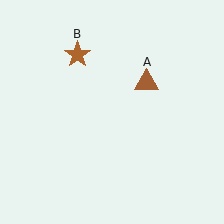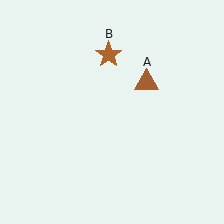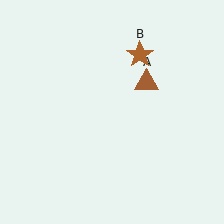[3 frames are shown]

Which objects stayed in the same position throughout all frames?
Brown triangle (object A) remained stationary.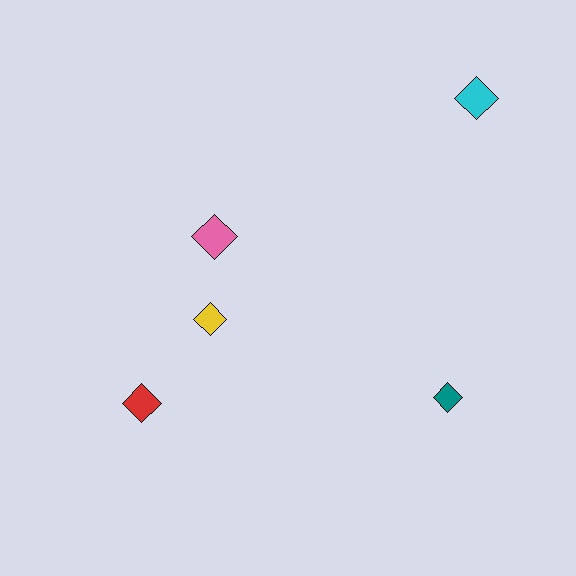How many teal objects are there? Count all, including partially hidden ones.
There is 1 teal object.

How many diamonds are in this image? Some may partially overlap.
There are 5 diamonds.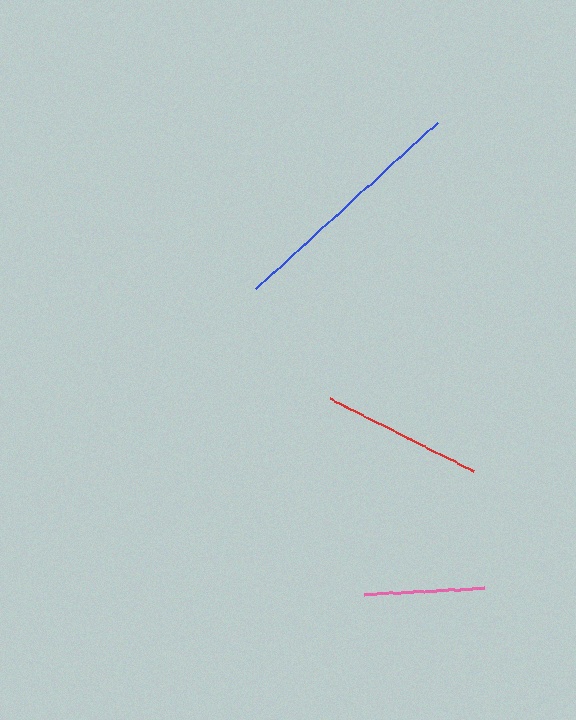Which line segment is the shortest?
The pink line is the shortest at approximately 120 pixels.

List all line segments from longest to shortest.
From longest to shortest: blue, red, pink.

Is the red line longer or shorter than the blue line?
The blue line is longer than the red line.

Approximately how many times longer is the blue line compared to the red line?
The blue line is approximately 1.5 times the length of the red line.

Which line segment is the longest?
The blue line is the longest at approximately 247 pixels.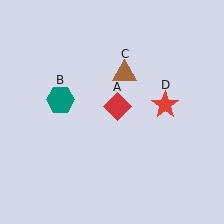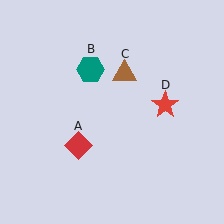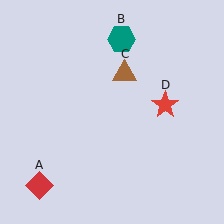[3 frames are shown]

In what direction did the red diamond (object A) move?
The red diamond (object A) moved down and to the left.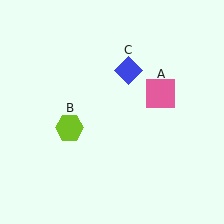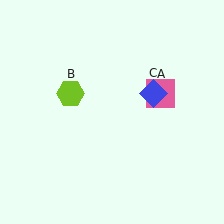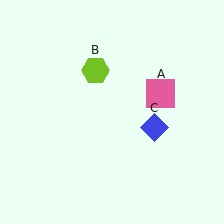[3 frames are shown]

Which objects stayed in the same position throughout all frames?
Pink square (object A) remained stationary.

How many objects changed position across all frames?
2 objects changed position: lime hexagon (object B), blue diamond (object C).